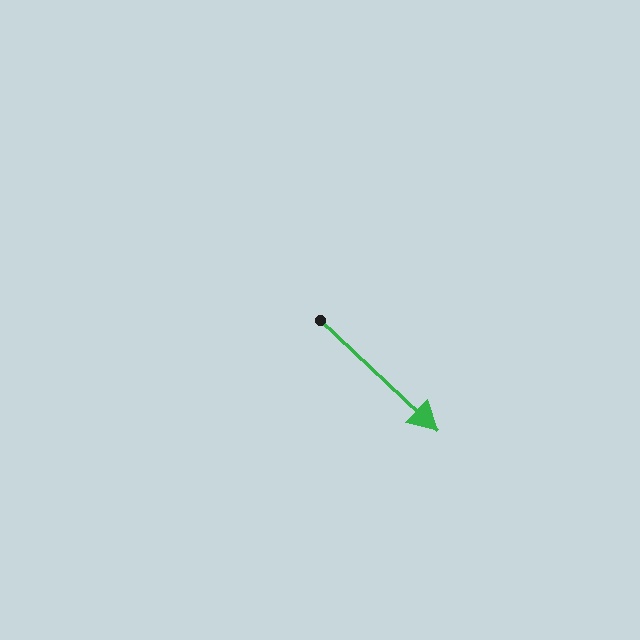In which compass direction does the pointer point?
Southeast.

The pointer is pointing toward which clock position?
Roughly 4 o'clock.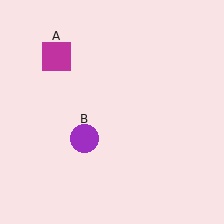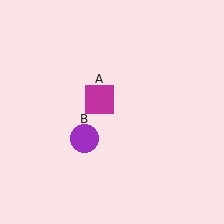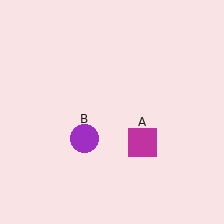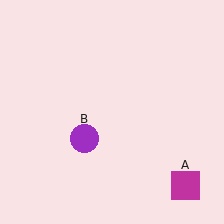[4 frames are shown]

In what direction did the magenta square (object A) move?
The magenta square (object A) moved down and to the right.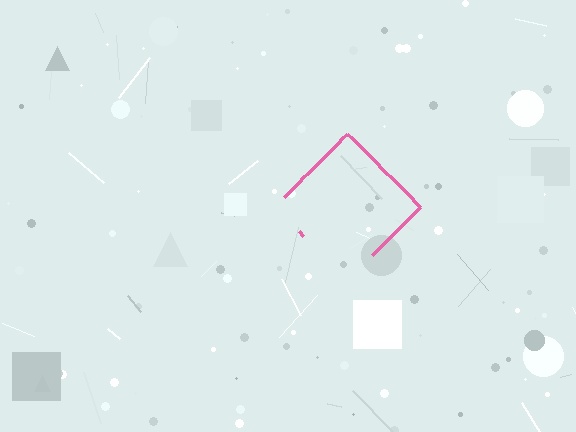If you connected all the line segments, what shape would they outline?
They would outline a diamond.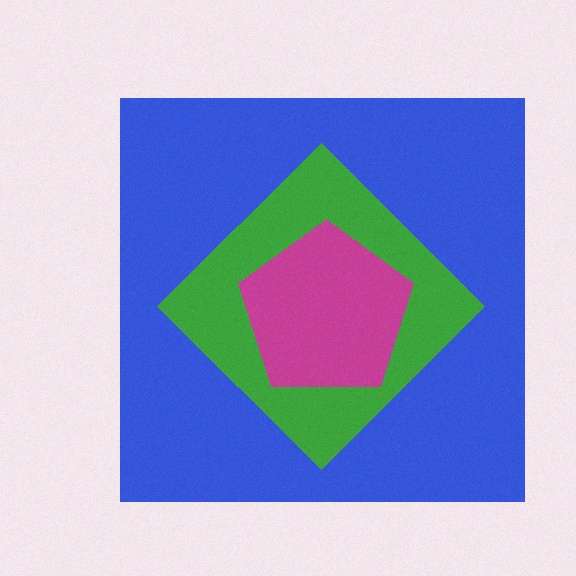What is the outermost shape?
The blue square.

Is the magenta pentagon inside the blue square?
Yes.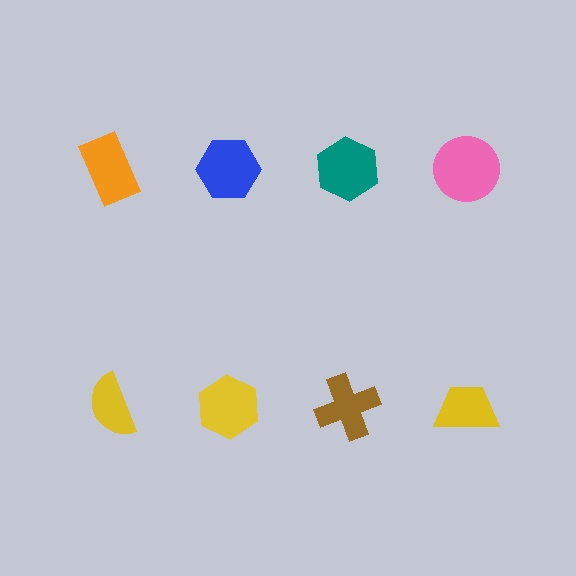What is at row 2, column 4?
A yellow trapezoid.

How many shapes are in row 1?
4 shapes.